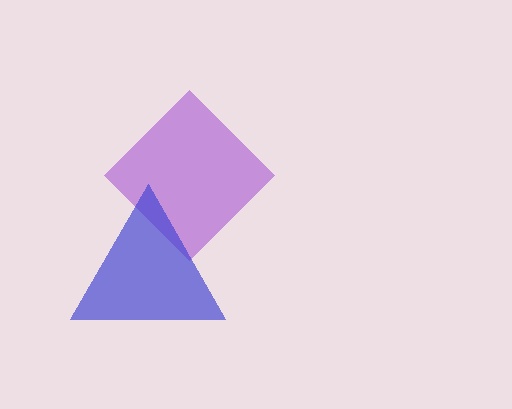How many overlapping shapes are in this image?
There are 2 overlapping shapes in the image.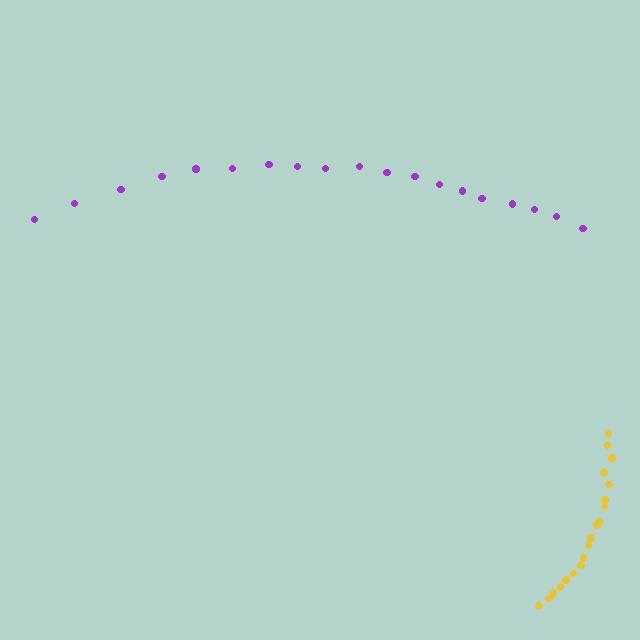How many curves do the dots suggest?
There are 2 distinct paths.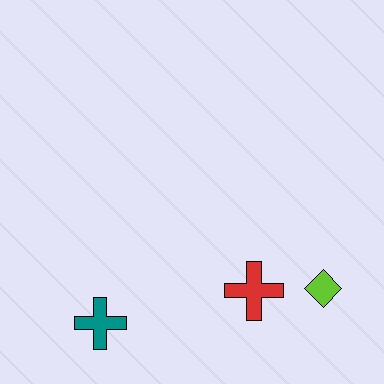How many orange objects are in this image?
There are no orange objects.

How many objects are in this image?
There are 3 objects.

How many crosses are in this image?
There are 2 crosses.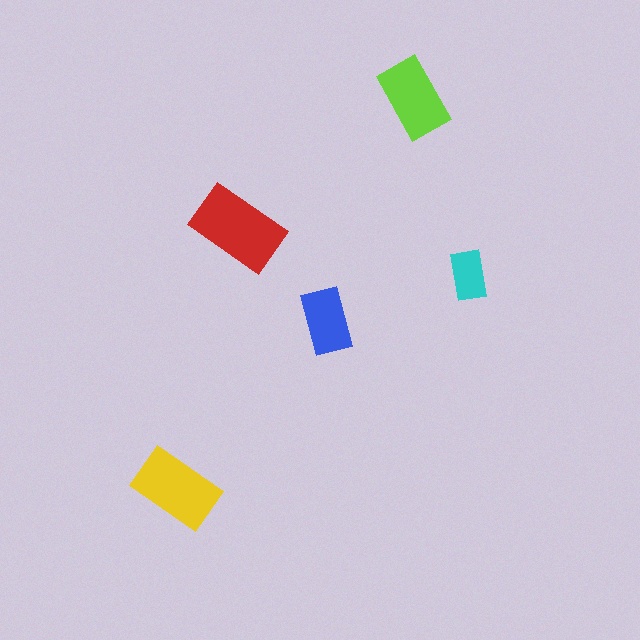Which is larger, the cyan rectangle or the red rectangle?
The red one.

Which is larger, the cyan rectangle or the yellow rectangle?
The yellow one.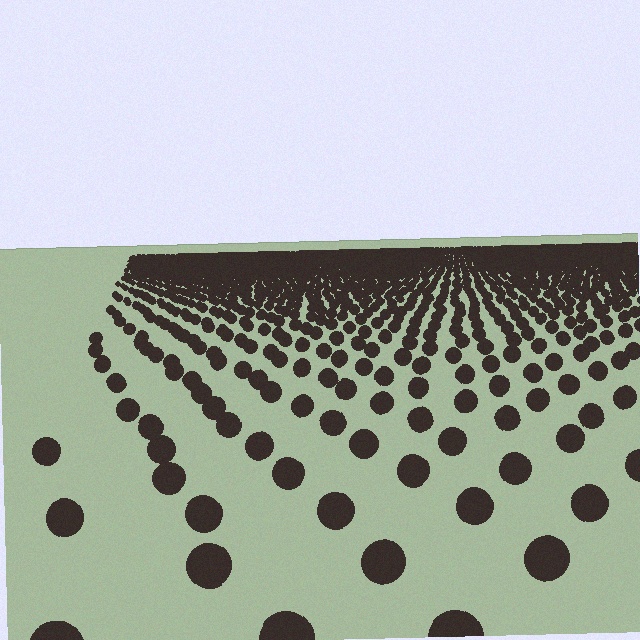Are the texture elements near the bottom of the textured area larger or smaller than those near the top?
Larger. Near the bottom, elements are closer to the viewer and appear at a bigger on-screen size.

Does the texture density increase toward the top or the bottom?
Density increases toward the top.